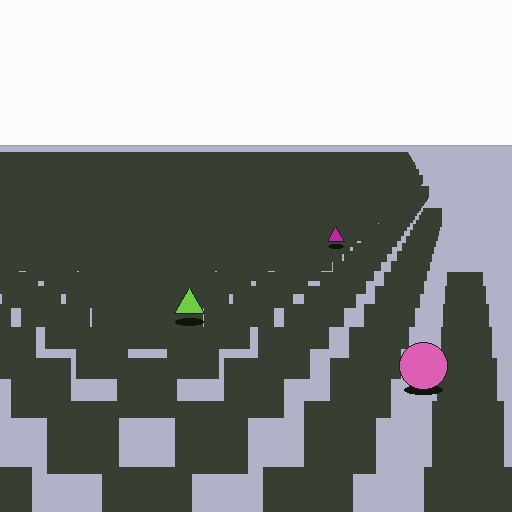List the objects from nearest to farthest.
From nearest to farthest: the pink circle, the lime triangle, the magenta triangle.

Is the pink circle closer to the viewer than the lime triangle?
Yes. The pink circle is closer — you can tell from the texture gradient: the ground texture is coarser near it.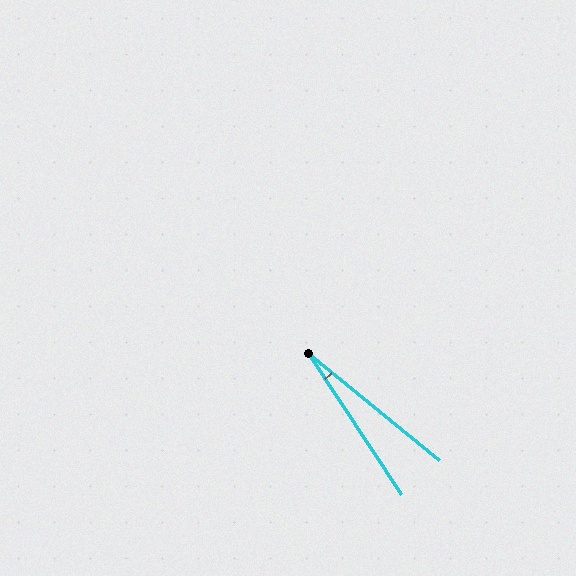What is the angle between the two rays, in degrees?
Approximately 17 degrees.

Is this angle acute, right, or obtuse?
It is acute.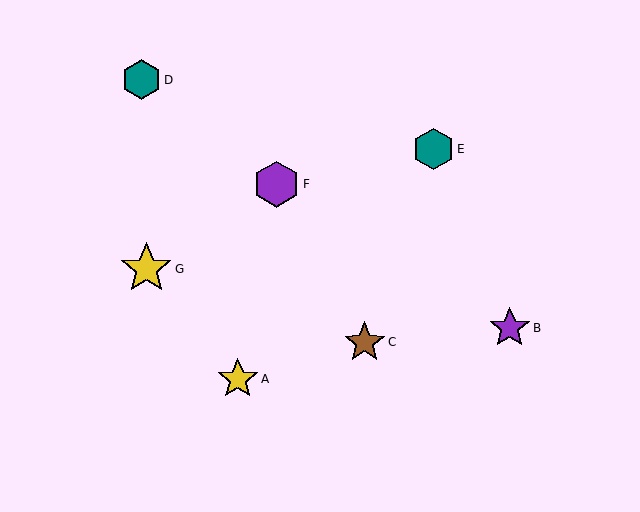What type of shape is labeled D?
Shape D is a teal hexagon.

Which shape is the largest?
The yellow star (labeled G) is the largest.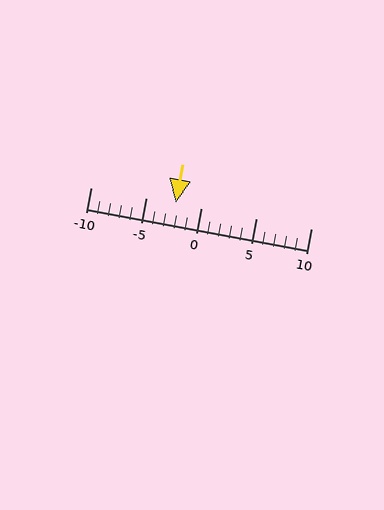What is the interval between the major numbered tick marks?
The major tick marks are spaced 5 units apart.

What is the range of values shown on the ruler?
The ruler shows values from -10 to 10.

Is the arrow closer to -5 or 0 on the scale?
The arrow is closer to 0.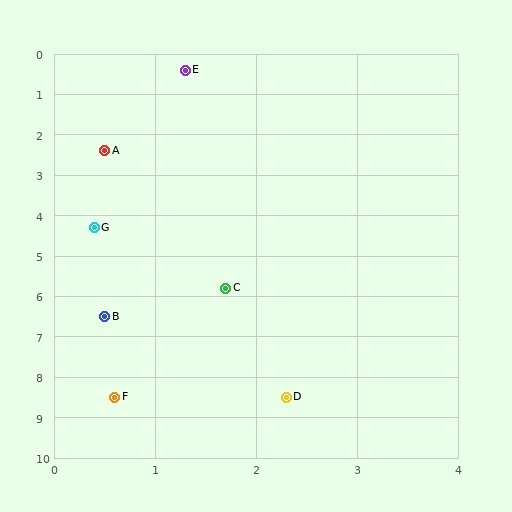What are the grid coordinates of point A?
Point A is at approximately (0.5, 2.4).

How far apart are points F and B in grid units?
Points F and B are about 2.0 grid units apart.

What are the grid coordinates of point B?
Point B is at approximately (0.5, 6.5).